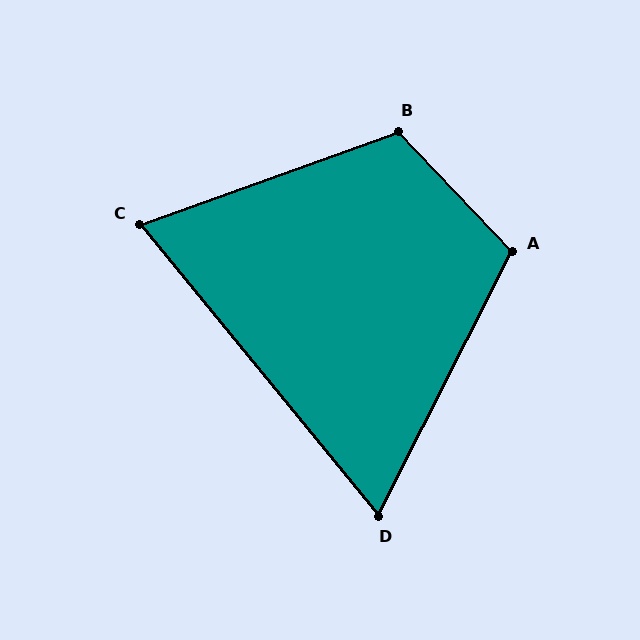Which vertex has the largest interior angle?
B, at approximately 114 degrees.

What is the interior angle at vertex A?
Approximately 110 degrees (obtuse).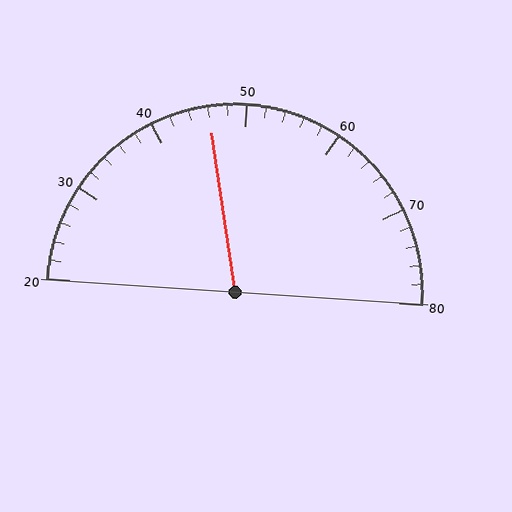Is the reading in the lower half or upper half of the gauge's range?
The reading is in the lower half of the range (20 to 80).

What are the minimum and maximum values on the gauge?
The gauge ranges from 20 to 80.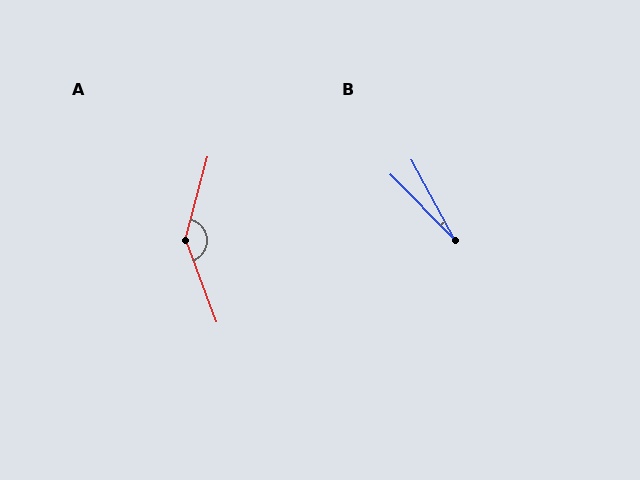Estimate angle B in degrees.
Approximately 16 degrees.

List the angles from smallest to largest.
B (16°), A (145°).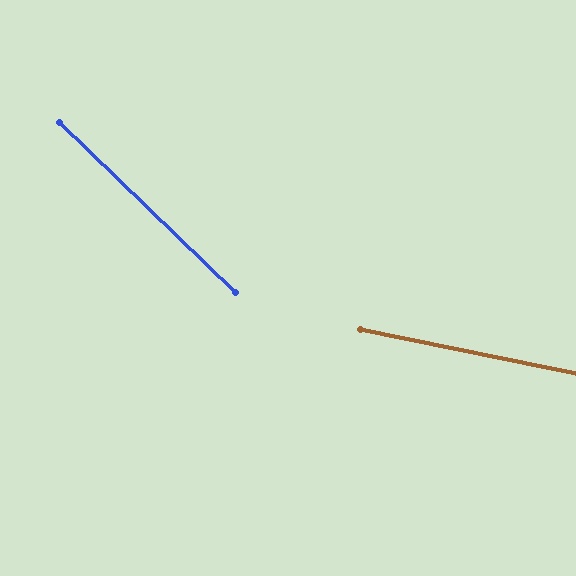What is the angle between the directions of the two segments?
Approximately 32 degrees.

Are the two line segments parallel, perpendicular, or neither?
Neither parallel nor perpendicular — they differ by about 32°.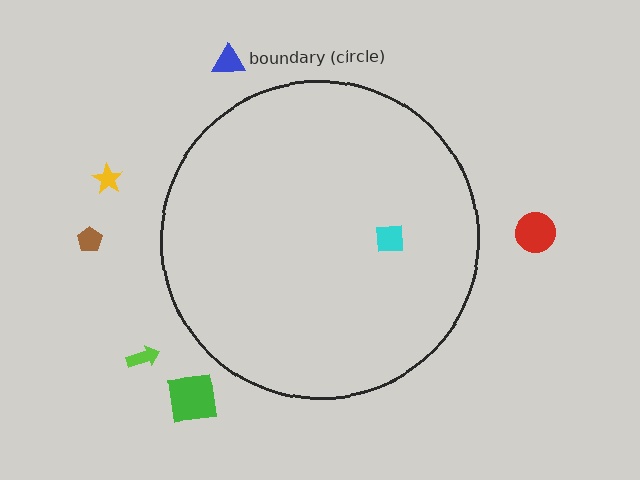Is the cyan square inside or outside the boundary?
Inside.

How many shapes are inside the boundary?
1 inside, 6 outside.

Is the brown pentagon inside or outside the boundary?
Outside.